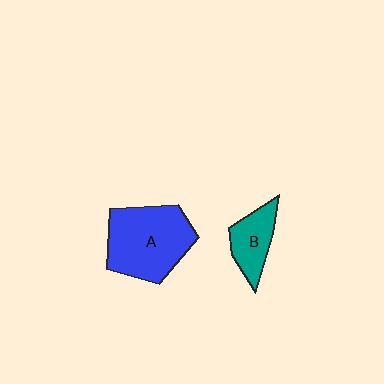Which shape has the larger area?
Shape A (blue).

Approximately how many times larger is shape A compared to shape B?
Approximately 2.1 times.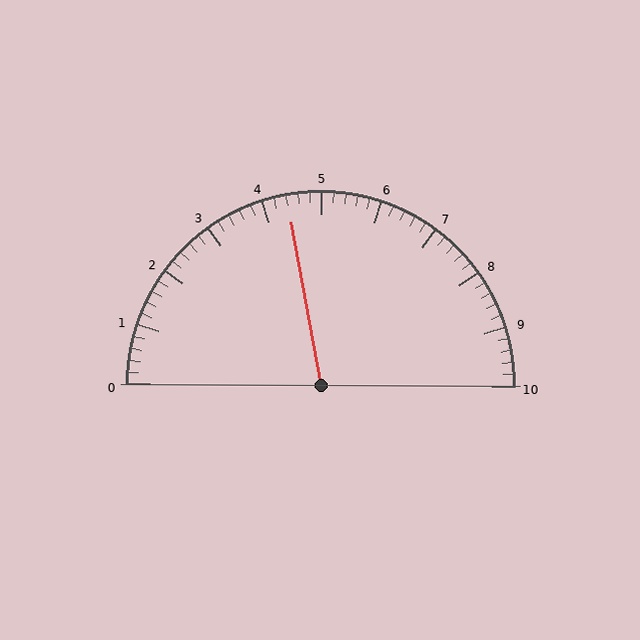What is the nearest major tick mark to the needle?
The nearest major tick mark is 4.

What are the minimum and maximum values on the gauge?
The gauge ranges from 0 to 10.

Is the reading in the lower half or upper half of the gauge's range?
The reading is in the lower half of the range (0 to 10).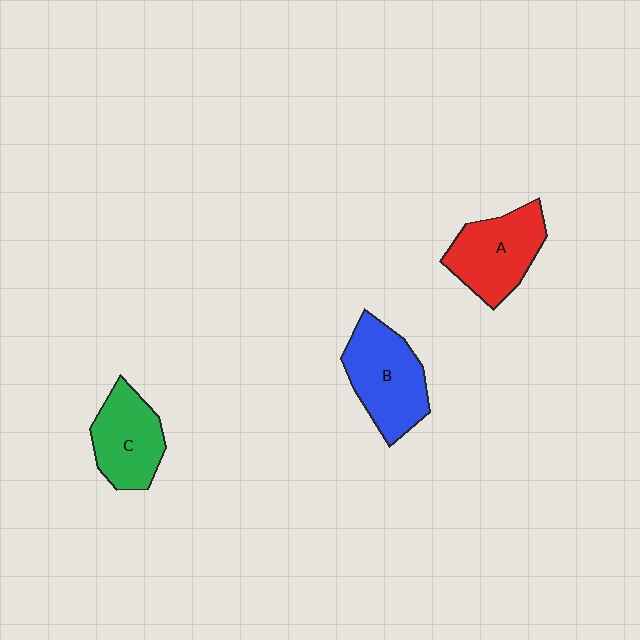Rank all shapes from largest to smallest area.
From largest to smallest: B (blue), A (red), C (green).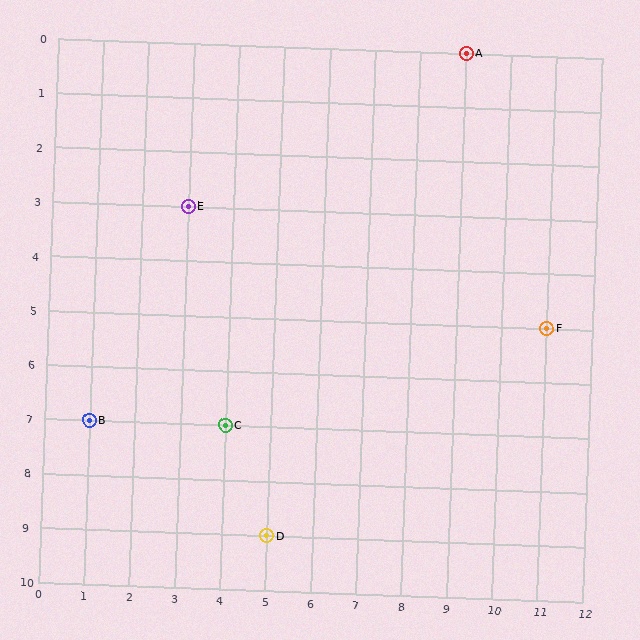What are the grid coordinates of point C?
Point C is at grid coordinates (4, 7).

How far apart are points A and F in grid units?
Points A and F are 2 columns and 5 rows apart (about 5.4 grid units diagonally).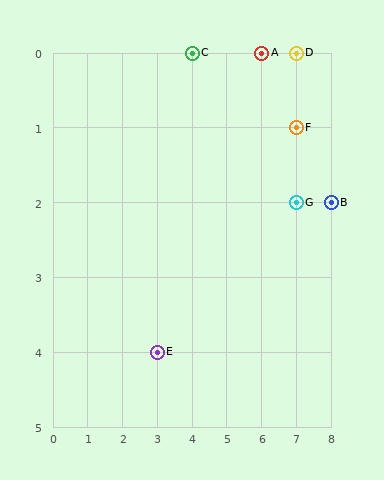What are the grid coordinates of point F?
Point F is at grid coordinates (7, 1).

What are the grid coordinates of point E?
Point E is at grid coordinates (3, 4).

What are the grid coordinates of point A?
Point A is at grid coordinates (6, 0).